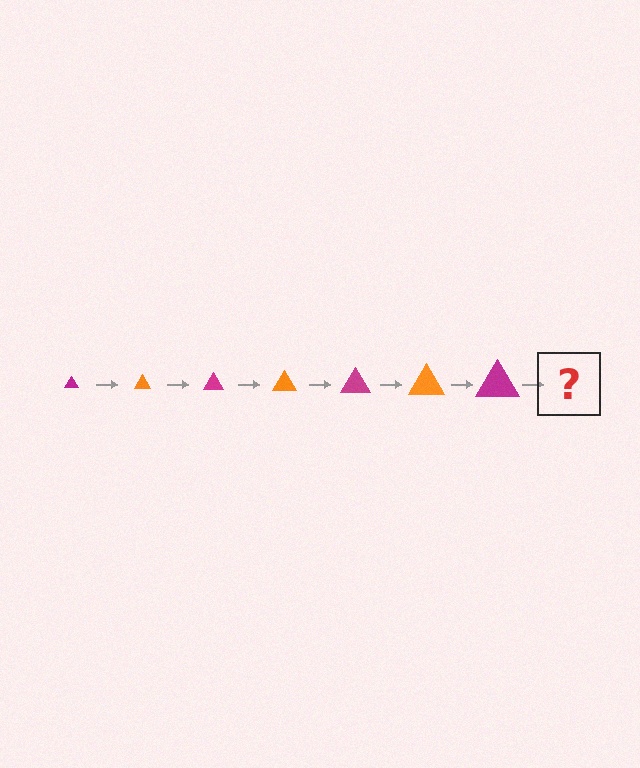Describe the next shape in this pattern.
It should be an orange triangle, larger than the previous one.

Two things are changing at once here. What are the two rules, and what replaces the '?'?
The two rules are that the triangle grows larger each step and the color cycles through magenta and orange. The '?' should be an orange triangle, larger than the previous one.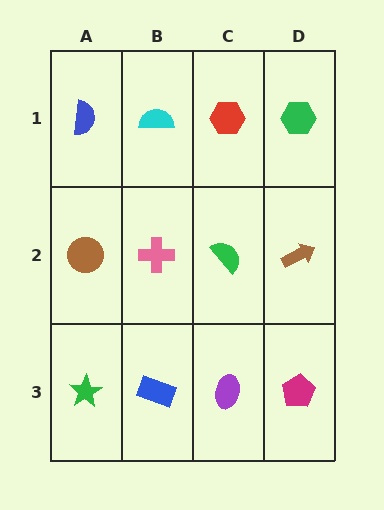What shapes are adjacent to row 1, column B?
A pink cross (row 2, column B), a blue semicircle (row 1, column A), a red hexagon (row 1, column C).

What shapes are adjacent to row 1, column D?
A brown arrow (row 2, column D), a red hexagon (row 1, column C).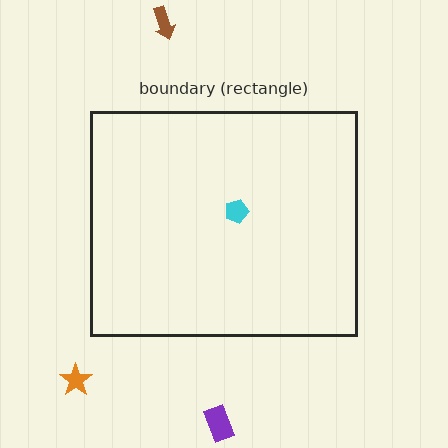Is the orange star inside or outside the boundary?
Outside.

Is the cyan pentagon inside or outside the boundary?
Inside.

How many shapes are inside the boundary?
1 inside, 3 outside.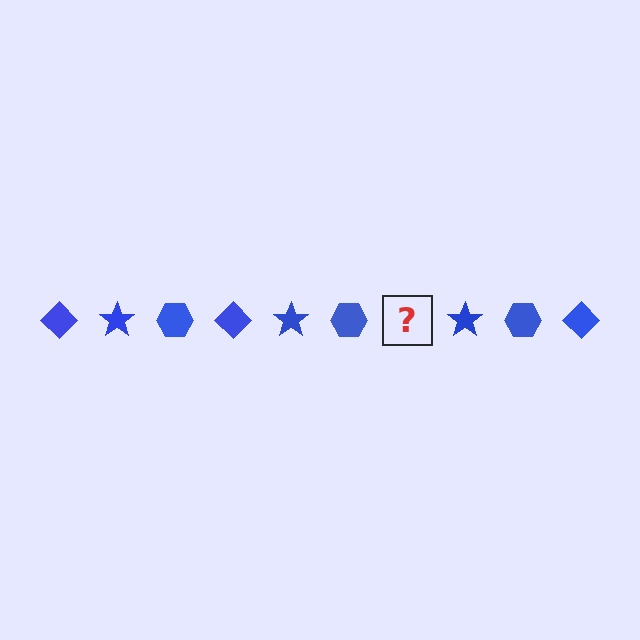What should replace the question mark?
The question mark should be replaced with a blue diamond.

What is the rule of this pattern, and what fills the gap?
The rule is that the pattern cycles through diamond, star, hexagon shapes in blue. The gap should be filled with a blue diamond.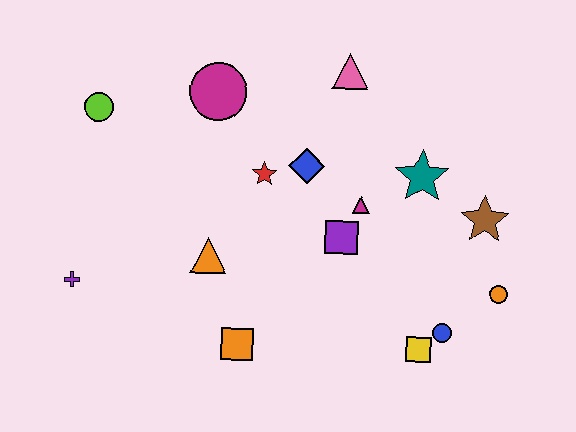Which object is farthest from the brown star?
The purple cross is farthest from the brown star.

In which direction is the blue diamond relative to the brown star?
The blue diamond is to the left of the brown star.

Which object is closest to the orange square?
The orange triangle is closest to the orange square.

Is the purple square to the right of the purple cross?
Yes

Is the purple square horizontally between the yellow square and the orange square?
Yes